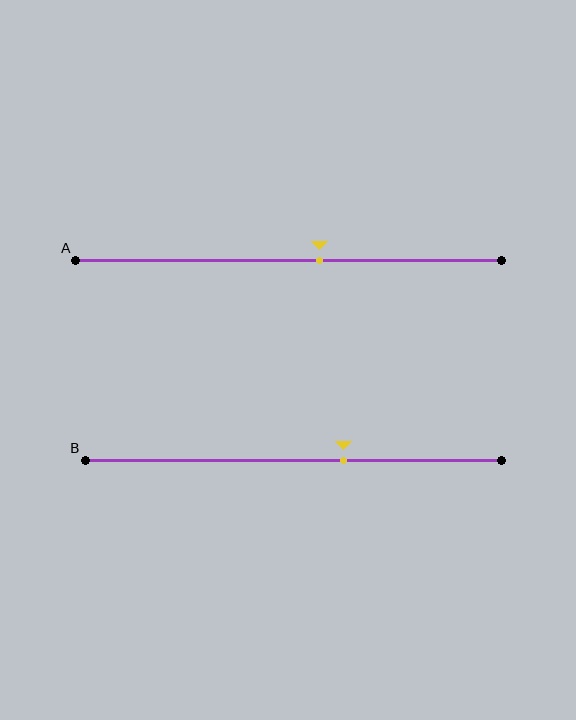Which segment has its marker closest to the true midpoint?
Segment A has its marker closest to the true midpoint.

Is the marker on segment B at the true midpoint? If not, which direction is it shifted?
No, the marker on segment B is shifted to the right by about 12% of the segment length.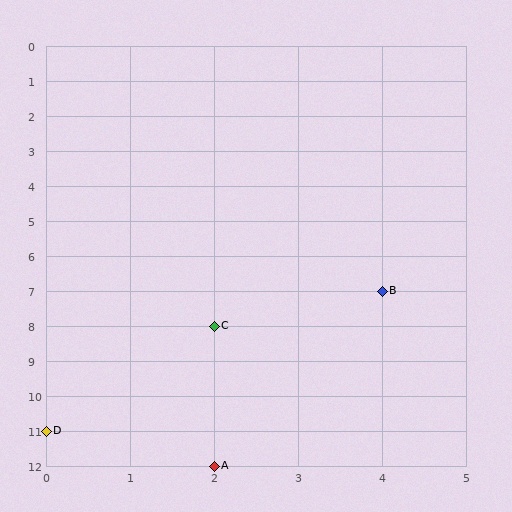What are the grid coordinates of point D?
Point D is at grid coordinates (0, 11).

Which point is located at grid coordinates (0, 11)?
Point D is at (0, 11).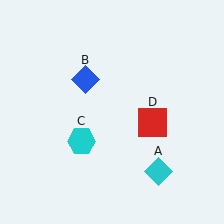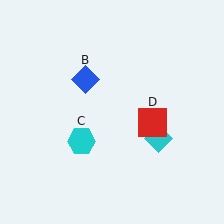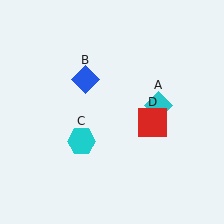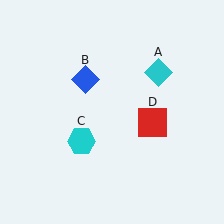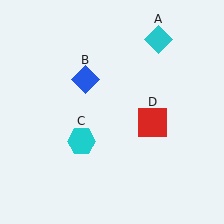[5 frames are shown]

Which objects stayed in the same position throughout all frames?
Blue diamond (object B) and cyan hexagon (object C) and red square (object D) remained stationary.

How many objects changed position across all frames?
1 object changed position: cyan diamond (object A).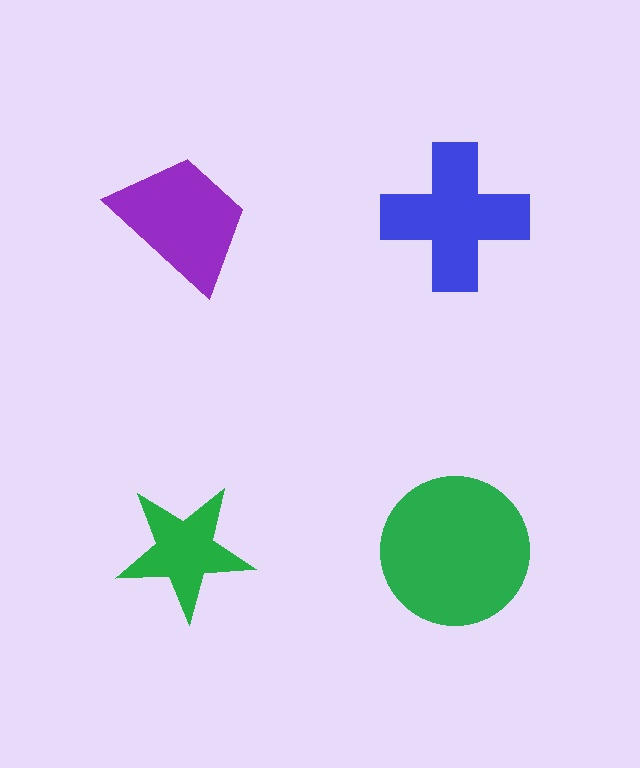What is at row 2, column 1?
A green star.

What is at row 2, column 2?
A green circle.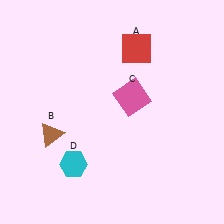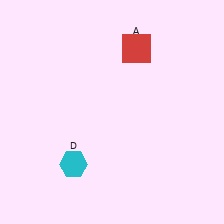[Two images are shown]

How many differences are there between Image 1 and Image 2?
There are 2 differences between the two images.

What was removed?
The pink square (C), the brown triangle (B) were removed in Image 2.